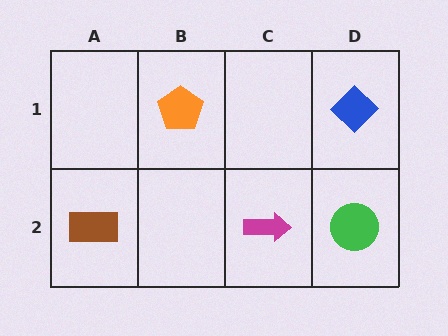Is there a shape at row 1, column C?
No, that cell is empty.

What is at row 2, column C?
A magenta arrow.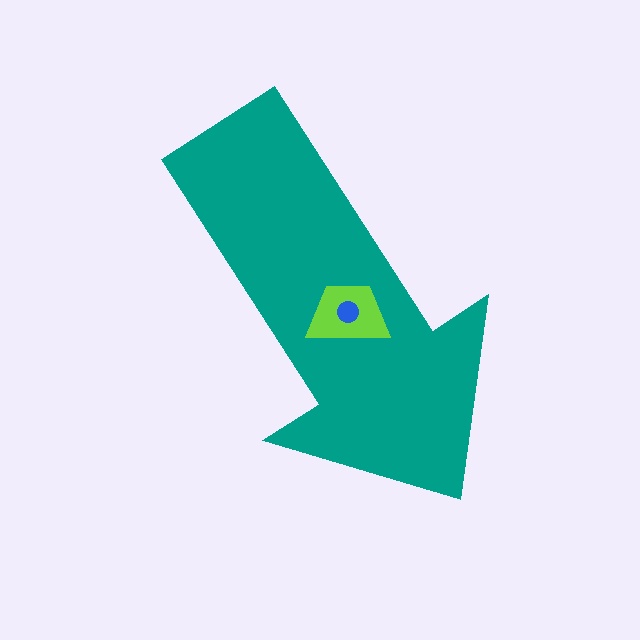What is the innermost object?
The blue circle.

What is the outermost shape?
The teal arrow.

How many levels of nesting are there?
3.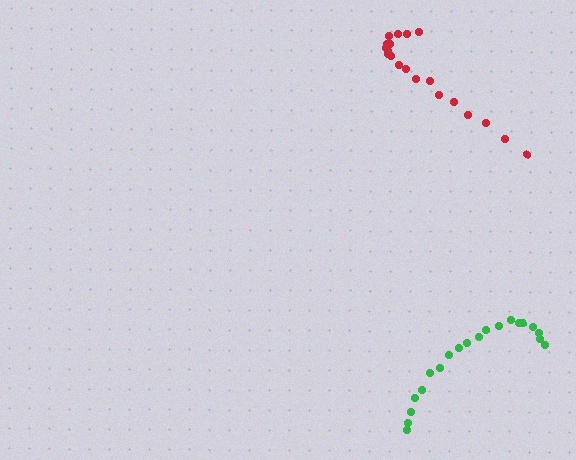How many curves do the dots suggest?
There are 2 distinct paths.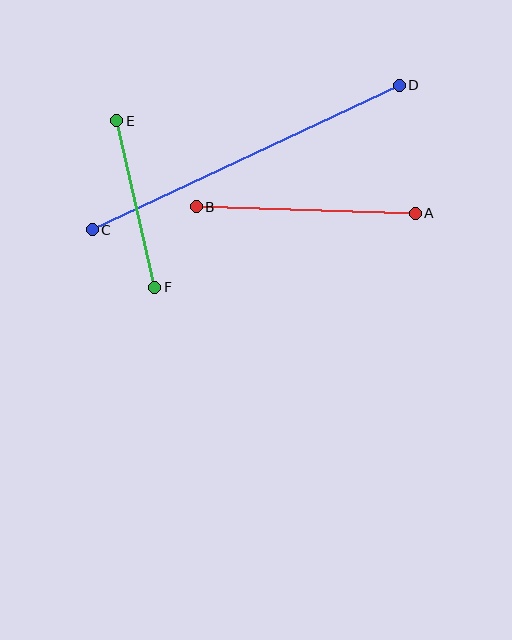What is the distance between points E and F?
The distance is approximately 171 pixels.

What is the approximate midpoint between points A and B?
The midpoint is at approximately (306, 210) pixels.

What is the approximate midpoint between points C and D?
The midpoint is at approximately (246, 158) pixels.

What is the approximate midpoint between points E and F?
The midpoint is at approximately (136, 204) pixels.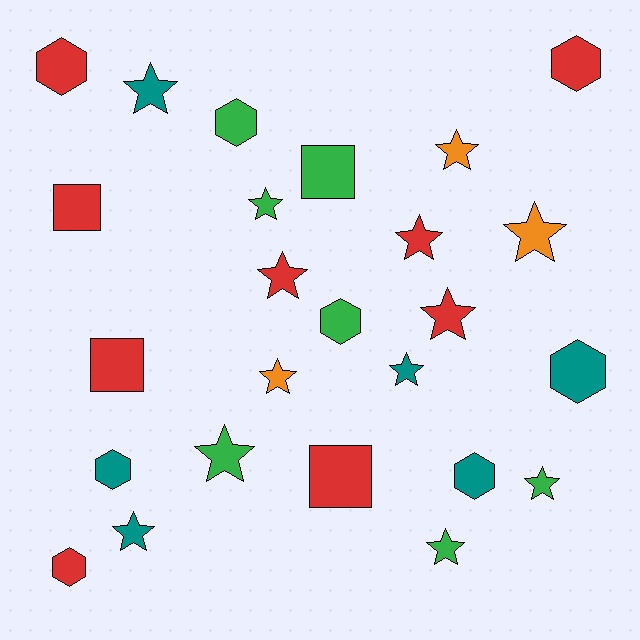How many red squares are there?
There are 3 red squares.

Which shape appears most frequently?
Star, with 13 objects.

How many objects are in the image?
There are 25 objects.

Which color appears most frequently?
Red, with 9 objects.